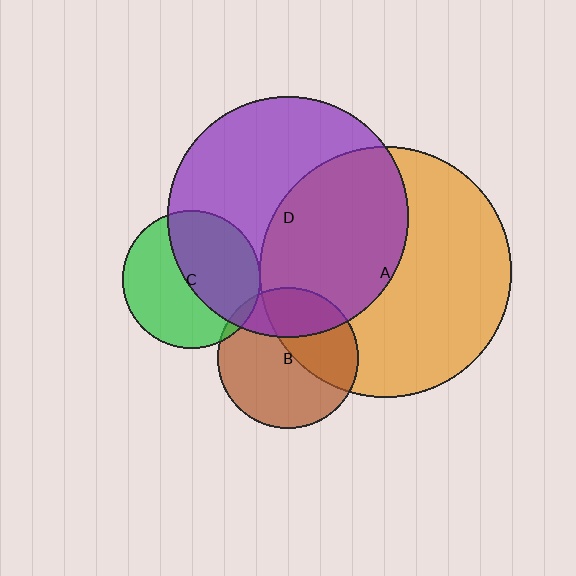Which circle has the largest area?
Circle A (orange).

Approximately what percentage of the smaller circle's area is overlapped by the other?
Approximately 40%.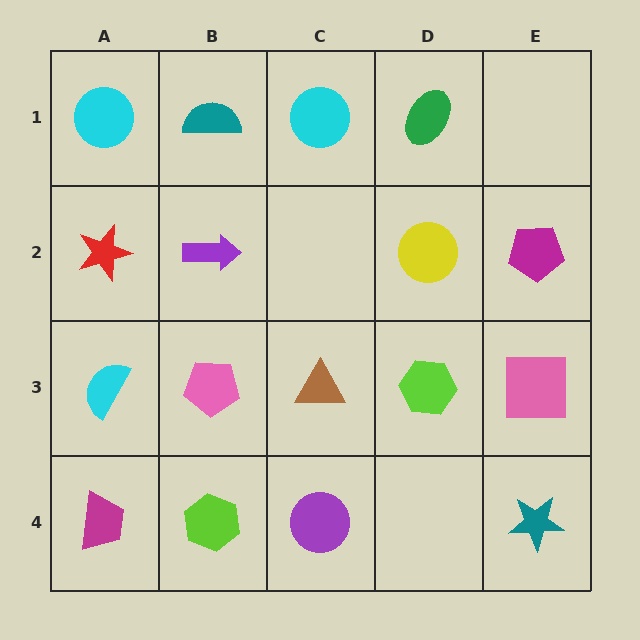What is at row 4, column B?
A lime hexagon.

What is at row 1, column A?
A cyan circle.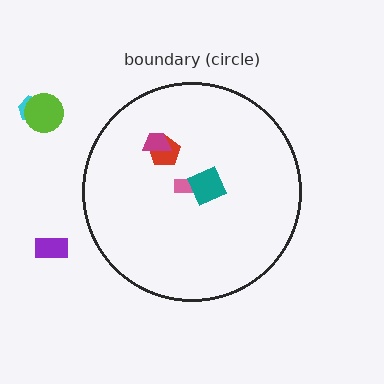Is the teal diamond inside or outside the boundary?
Inside.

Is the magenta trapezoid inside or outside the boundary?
Inside.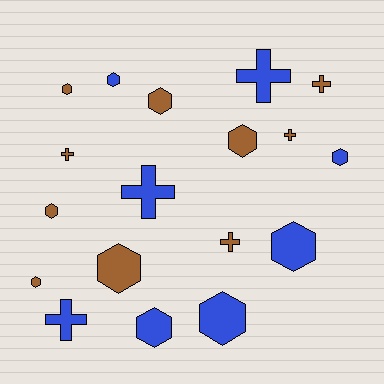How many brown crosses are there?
There are 4 brown crosses.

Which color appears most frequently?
Brown, with 10 objects.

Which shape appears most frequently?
Hexagon, with 11 objects.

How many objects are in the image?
There are 18 objects.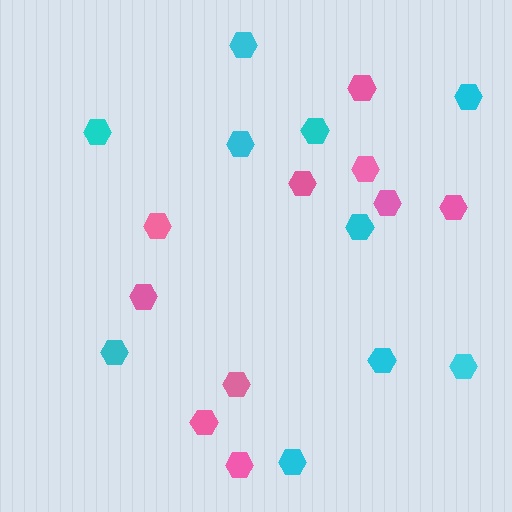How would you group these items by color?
There are 2 groups: one group of cyan hexagons (10) and one group of pink hexagons (10).